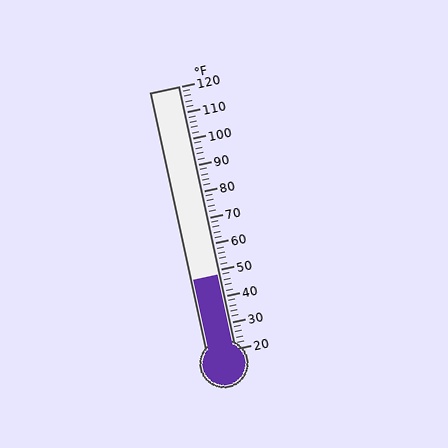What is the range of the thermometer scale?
The thermometer scale ranges from 20°F to 120°F.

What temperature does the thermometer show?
The thermometer shows approximately 48°F.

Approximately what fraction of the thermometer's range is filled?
The thermometer is filled to approximately 30% of its range.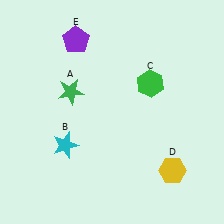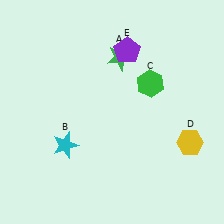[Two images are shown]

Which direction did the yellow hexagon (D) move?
The yellow hexagon (D) moved up.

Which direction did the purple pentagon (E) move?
The purple pentagon (E) moved right.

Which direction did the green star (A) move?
The green star (A) moved right.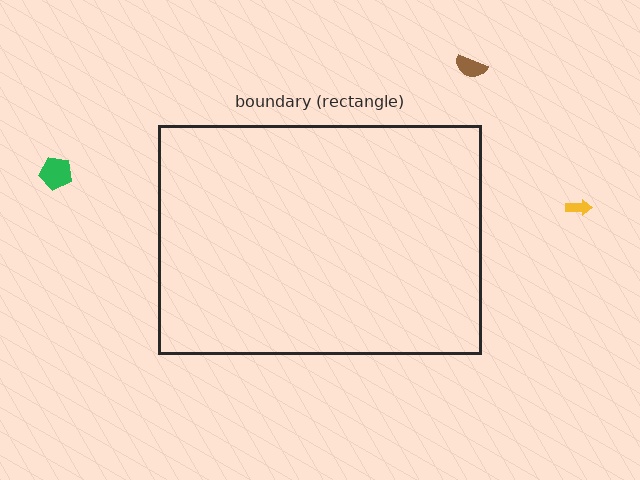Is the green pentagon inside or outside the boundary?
Outside.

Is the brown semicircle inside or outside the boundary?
Outside.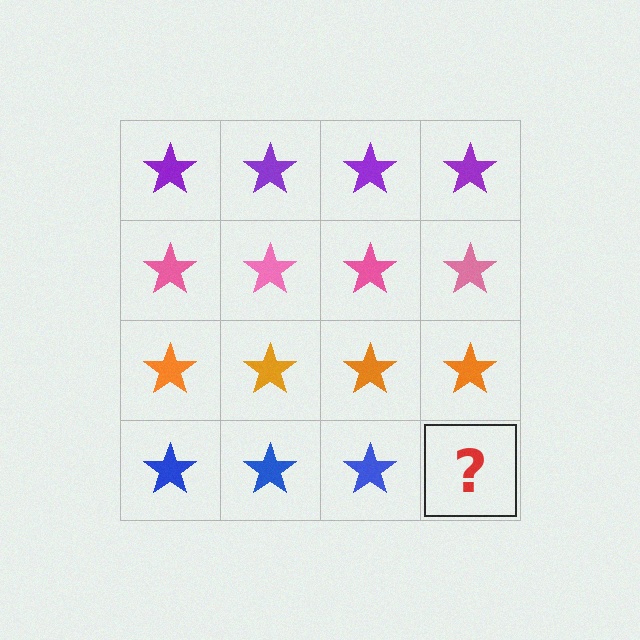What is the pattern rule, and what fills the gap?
The rule is that each row has a consistent color. The gap should be filled with a blue star.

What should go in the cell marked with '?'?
The missing cell should contain a blue star.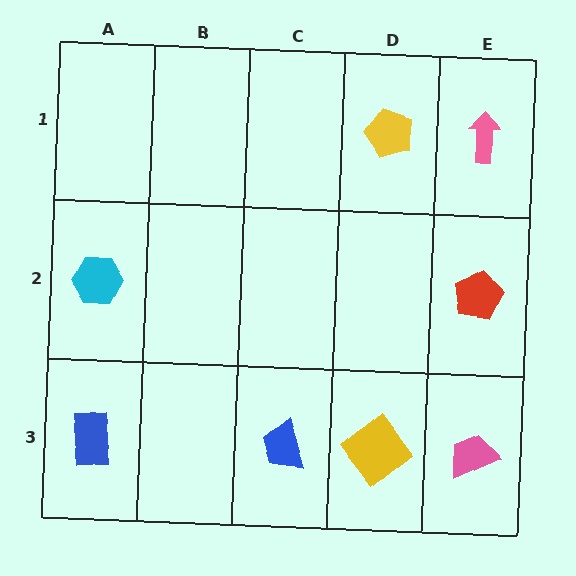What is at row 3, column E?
A pink trapezoid.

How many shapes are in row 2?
2 shapes.